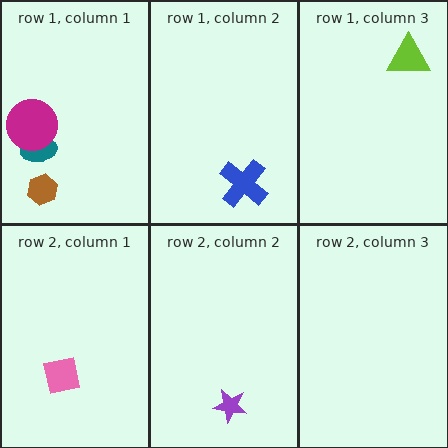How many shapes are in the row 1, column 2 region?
1.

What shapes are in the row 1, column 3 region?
The lime triangle.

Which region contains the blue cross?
The row 1, column 2 region.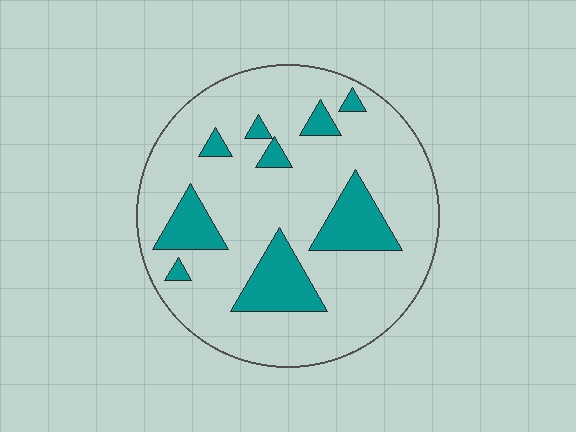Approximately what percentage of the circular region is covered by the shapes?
Approximately 20%.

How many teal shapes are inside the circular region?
9.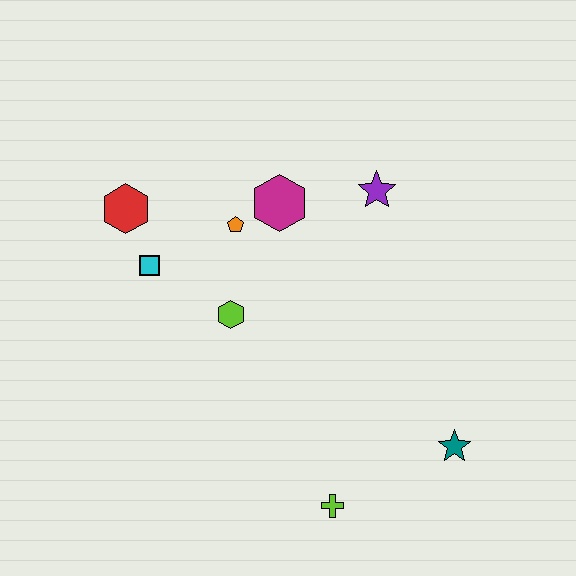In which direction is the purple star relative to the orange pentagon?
The purple star is to the right of the orange pentagon.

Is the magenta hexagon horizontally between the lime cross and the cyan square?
Yes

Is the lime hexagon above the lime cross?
Yes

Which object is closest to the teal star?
The lime cross is closest to the teal star.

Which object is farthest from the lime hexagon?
The teal star is farthest from the lime hexagon.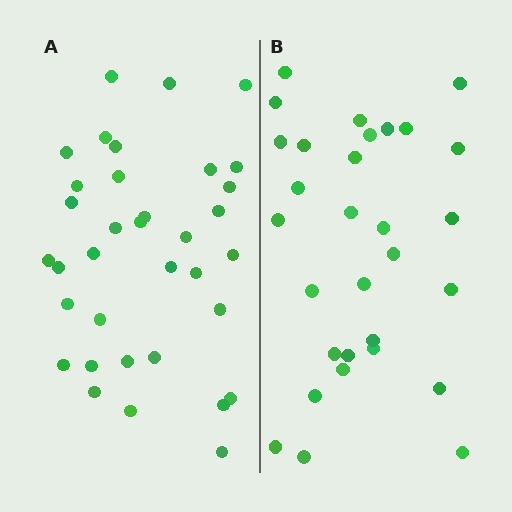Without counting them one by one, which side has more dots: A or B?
Region A (the left region) has more dots.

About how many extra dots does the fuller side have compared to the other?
Region A has about 5 more dots than region B.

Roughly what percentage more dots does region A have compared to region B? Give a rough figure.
About 15% more.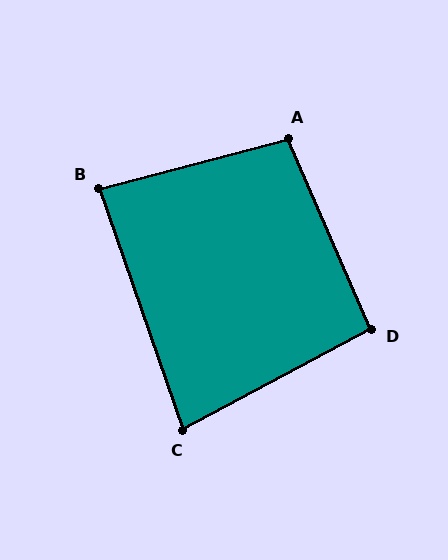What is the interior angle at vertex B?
Approximately 85 degrees (approximately right).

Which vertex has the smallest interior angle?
C, at approximately 81 degrees.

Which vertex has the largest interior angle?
A, at approximately 99 degrees.